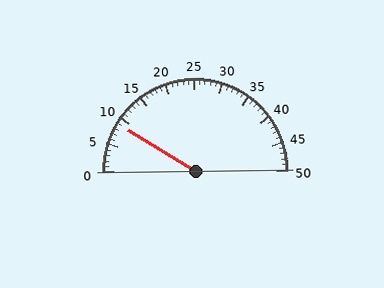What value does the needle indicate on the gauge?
The needle indicates approximately 9.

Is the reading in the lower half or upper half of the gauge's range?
The reading is in the lower half of the range (0 to 50).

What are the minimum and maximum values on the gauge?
The gauge ranges from 0 to 50.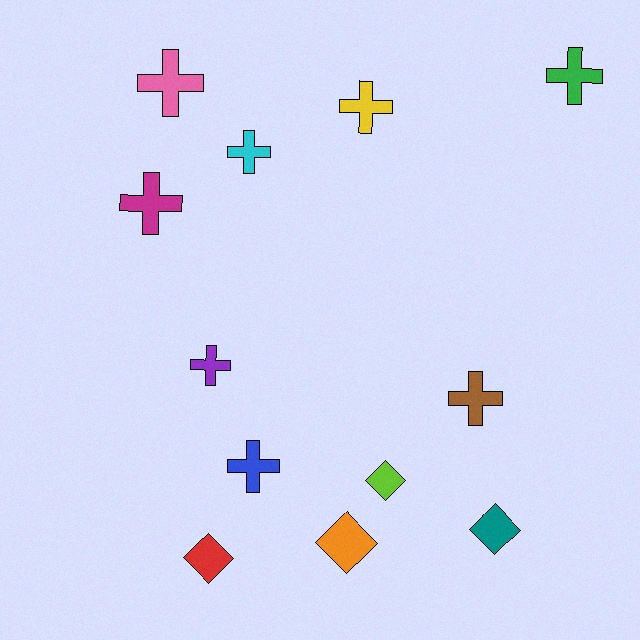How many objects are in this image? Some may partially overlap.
There are 12 objects.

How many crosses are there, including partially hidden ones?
There are 8 crosses.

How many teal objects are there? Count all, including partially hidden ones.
There is 1 teal object.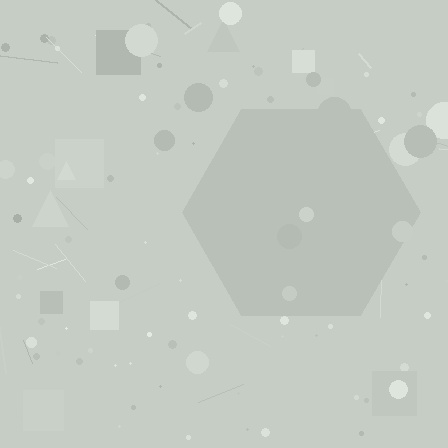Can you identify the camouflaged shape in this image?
The camouflaged shape is a hexagon.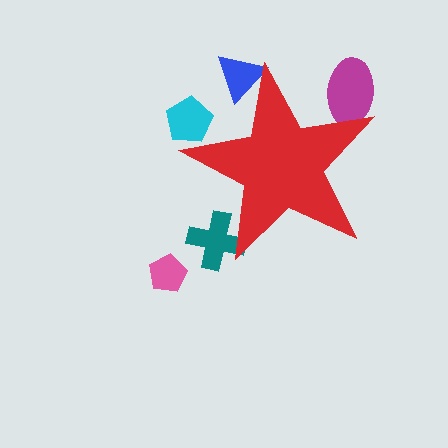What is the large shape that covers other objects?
A red star.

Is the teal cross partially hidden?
Yes, the teal cross is partially hidden behind the red star.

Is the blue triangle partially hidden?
Yes, the blue triangle is partially hidden behind the red star.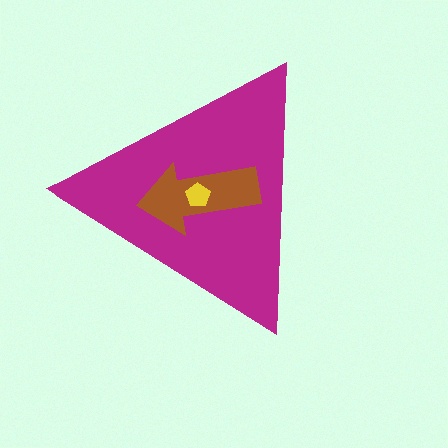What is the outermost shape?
The magenta triangle.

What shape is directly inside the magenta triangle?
The brown arrow.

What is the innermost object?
The yellow pentagon.